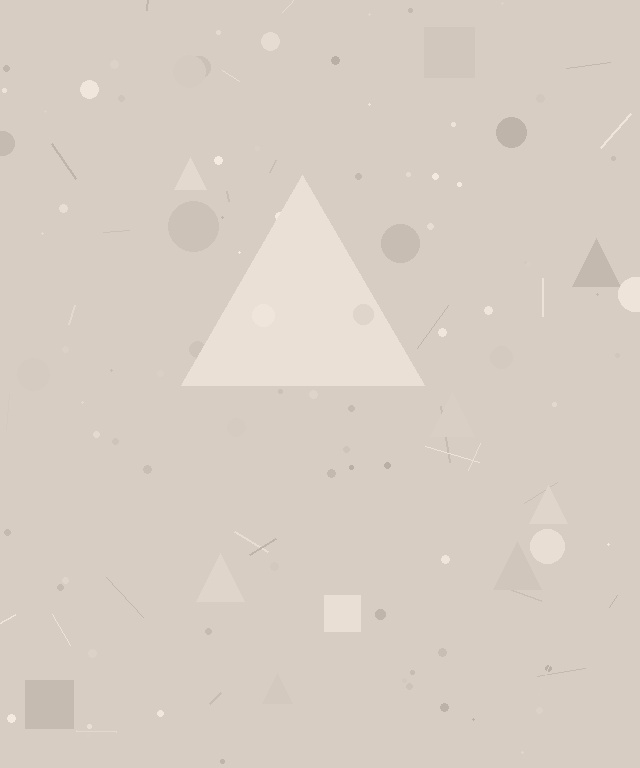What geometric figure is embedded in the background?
A triangle is embedded in the background.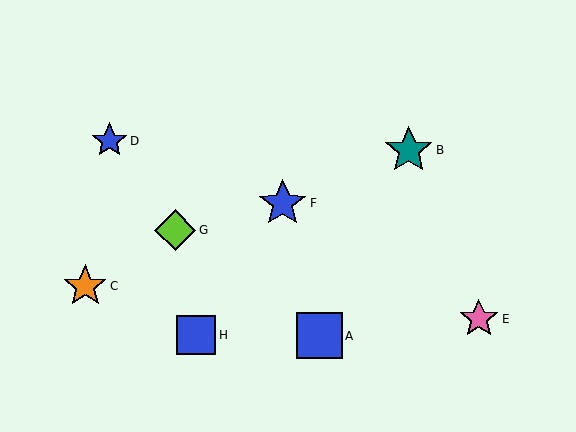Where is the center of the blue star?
The center of the blue star is at (283, 203).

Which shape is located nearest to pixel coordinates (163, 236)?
The lime diamond (labeled G) at (175, 230) is nearest to that location.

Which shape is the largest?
The teal star (labeled B) is the largest.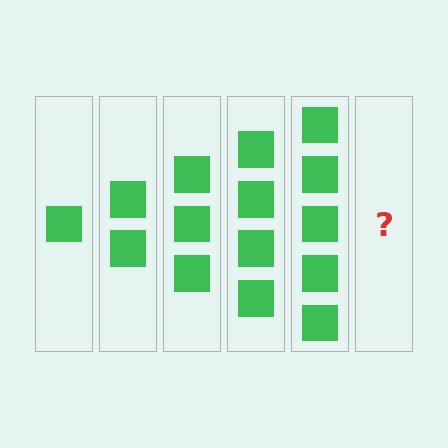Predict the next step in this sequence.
The next step is 6 squares.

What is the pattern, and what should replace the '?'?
The pattern is that each step adds one more square. The '?' should be 6 squares.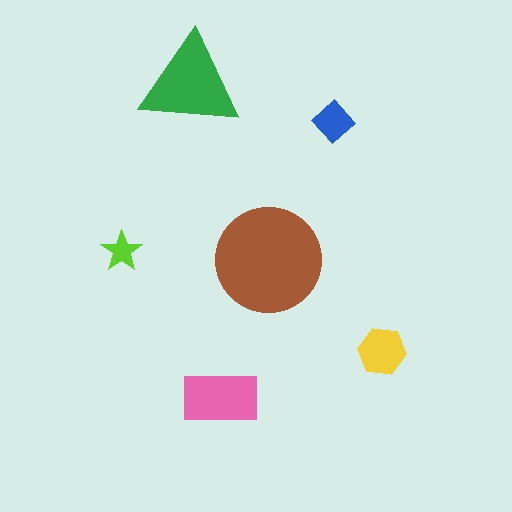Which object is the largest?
The brown circle.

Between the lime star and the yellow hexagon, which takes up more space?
The yellow hexagon.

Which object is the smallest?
The lime star.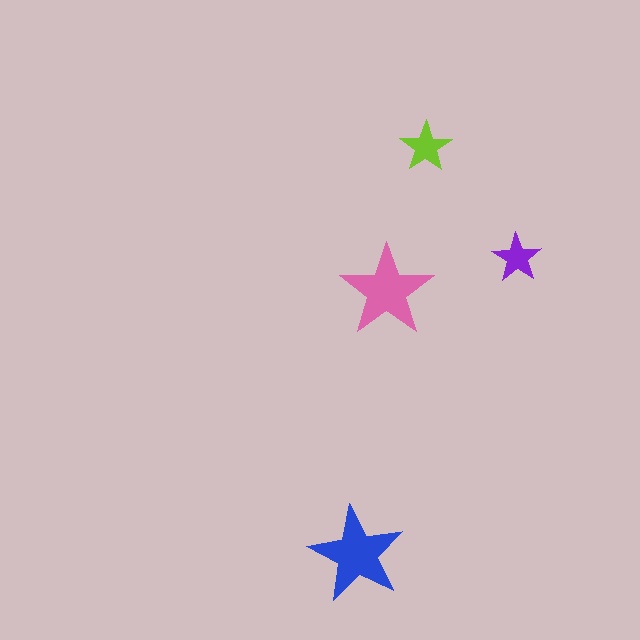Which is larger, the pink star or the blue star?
The blue one.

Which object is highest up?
The lime star is topmost.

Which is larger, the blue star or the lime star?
The blue one.